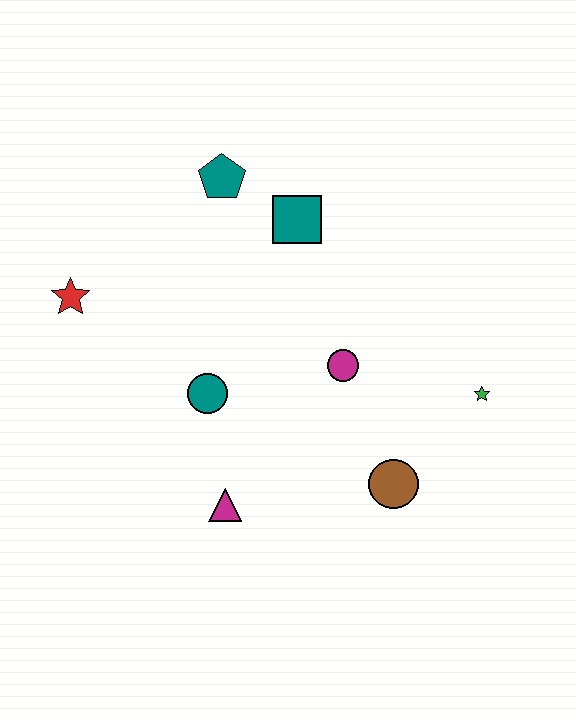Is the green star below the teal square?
Yes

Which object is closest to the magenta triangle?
The teal circle is closest to the magenta triangle.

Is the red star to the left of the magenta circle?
Yes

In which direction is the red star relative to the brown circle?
The red star is to the left of the brown circle.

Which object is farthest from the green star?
The red star is farthest from the green star.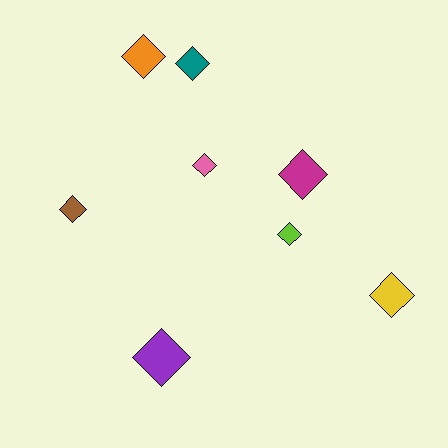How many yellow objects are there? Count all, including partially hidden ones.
There is 1 yellow object.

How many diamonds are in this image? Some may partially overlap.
There are 8 diamonds.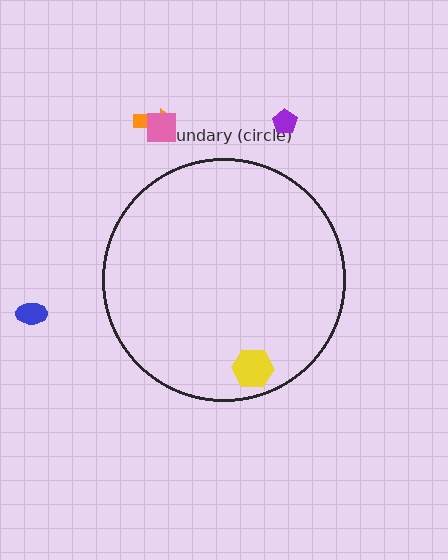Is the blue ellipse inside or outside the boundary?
Outside.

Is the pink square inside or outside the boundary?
Outside.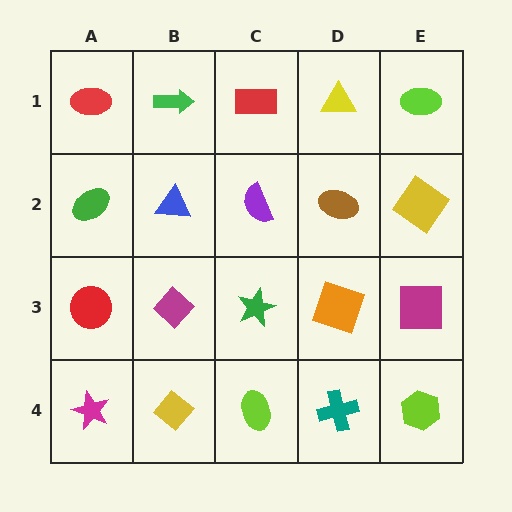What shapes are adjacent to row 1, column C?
A purple semicircle (row 2, column C), a green arrow (row 1, column B), a yellow triangle (row 1, column D).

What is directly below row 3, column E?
A lime hexagon.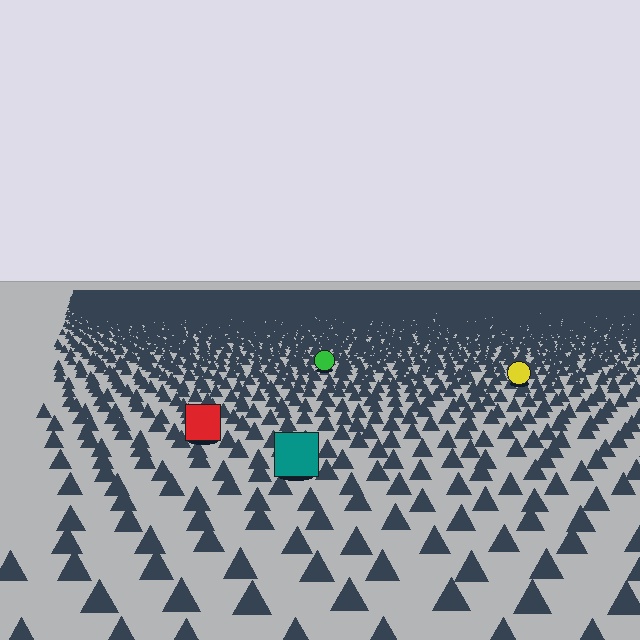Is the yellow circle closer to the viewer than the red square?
No. The red square is closer — you can tell from the texture gradient: the ground texture is coarser near it.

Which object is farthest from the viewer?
The green circle is farthest from the viewer. It appears smaller and the ground texture around it is denser.